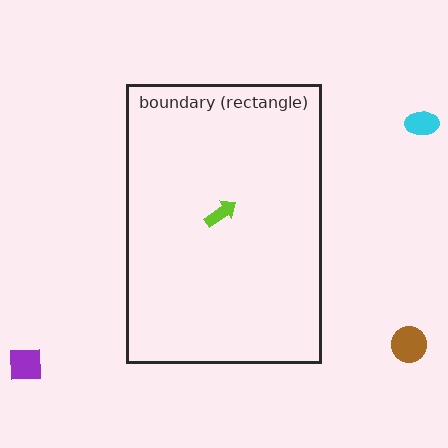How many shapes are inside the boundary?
1 inside, 3 outside.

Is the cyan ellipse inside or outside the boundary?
Outside.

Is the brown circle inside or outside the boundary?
Outside.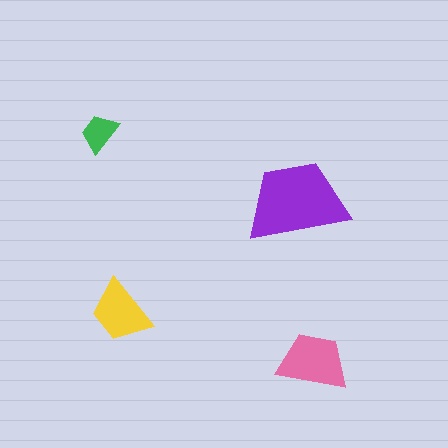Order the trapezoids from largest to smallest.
the purple one, the pink one, the yellow one, the green one.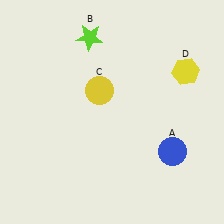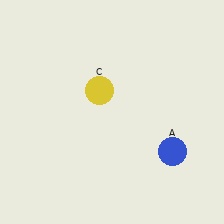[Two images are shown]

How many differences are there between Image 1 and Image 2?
There are 2 differences between the two images.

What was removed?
The lime star (B), the yellow hexagon (D) were removed in Image 2.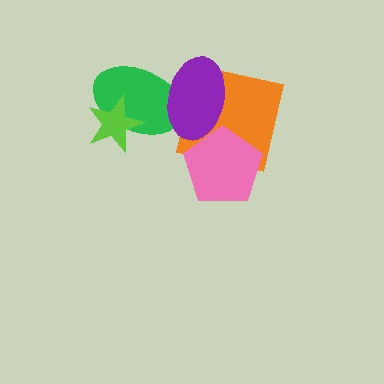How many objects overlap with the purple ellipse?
3 objects overlap with the purple ellipse.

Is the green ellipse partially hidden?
Yes, it is partially covered by another shape.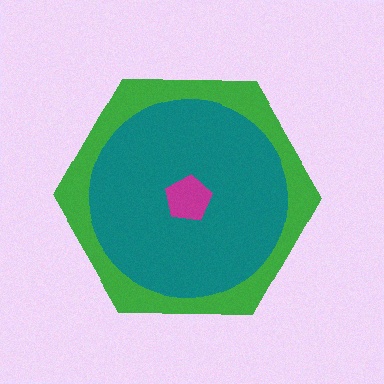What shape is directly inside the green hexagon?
The teal circle.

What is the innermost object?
The magenta pentagon.